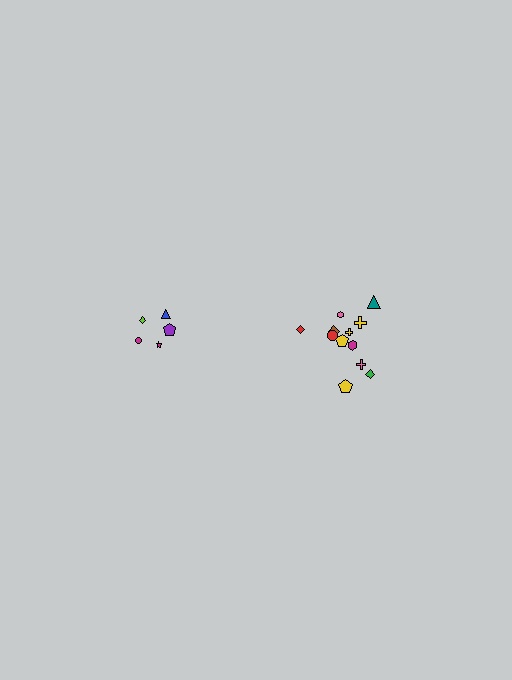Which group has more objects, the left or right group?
The right group.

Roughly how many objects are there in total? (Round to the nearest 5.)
Roughly 15 objects in total.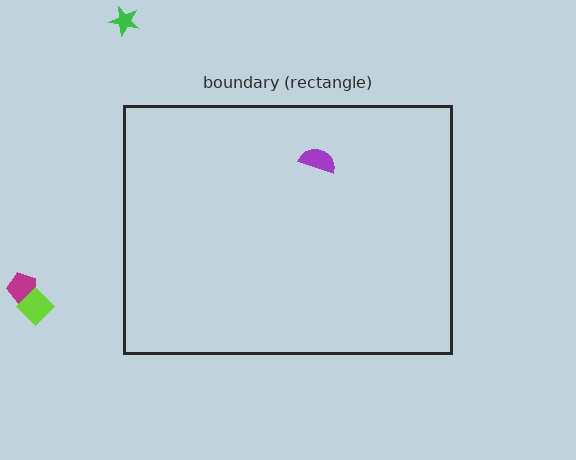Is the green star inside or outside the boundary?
Outside.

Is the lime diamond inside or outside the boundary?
Outside.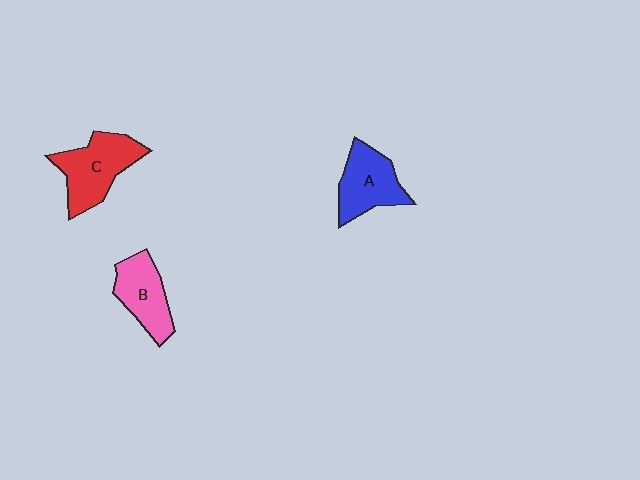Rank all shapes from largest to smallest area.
From largest to smallest: C (red), A (blue), B (pink).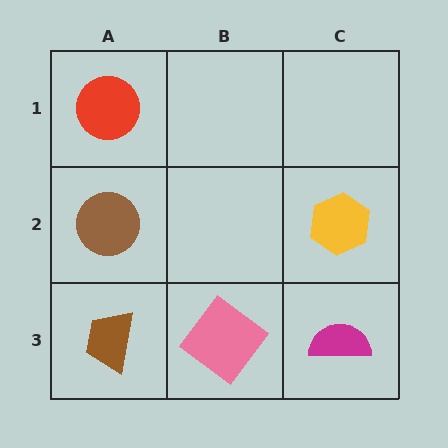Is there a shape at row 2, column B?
No, that cell is empty.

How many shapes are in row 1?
1 shape.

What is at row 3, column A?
A brown trapezoid.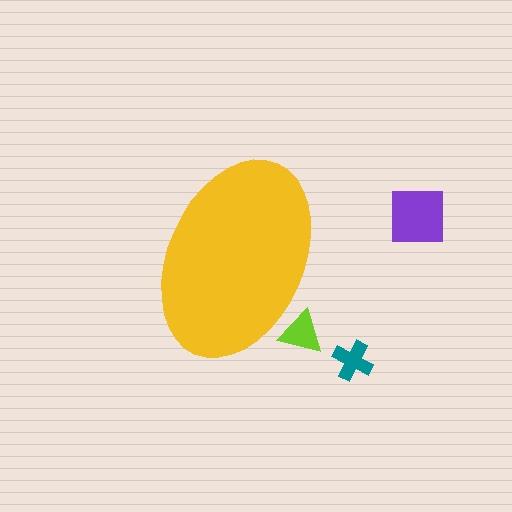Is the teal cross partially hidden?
No, the teal cross is fully visible.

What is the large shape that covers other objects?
A yellow ellipse.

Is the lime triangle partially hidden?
Yes, the lime triangle is partially hidden behind the yellow ellipse.